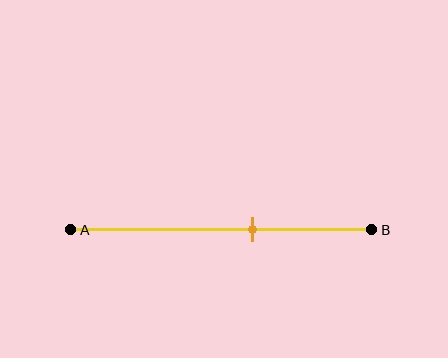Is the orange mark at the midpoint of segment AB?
No, the mark is at about 60% from A, not at the 50% midpoint.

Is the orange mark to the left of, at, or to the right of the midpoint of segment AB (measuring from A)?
The orange mark is to the right of the midpoint of segment AB.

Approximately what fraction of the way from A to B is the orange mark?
The orange mark is approximately 60% of the way from A to B.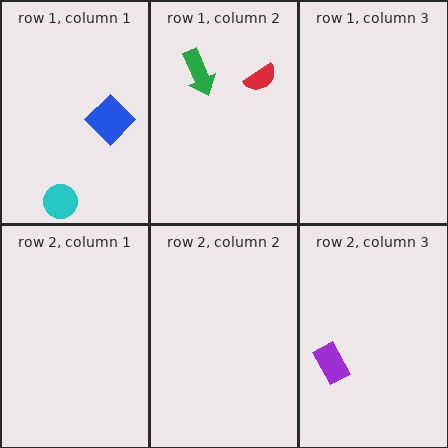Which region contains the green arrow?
The row 1, column 2 region.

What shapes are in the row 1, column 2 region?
The red semicircle, the green arrow.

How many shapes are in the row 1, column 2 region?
2.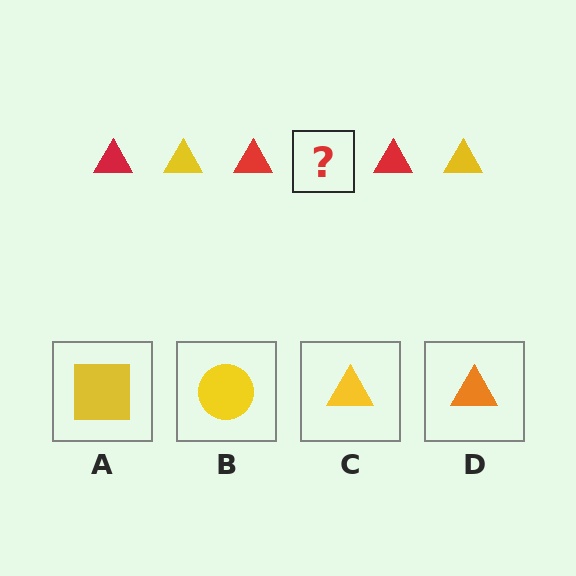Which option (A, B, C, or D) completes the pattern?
C.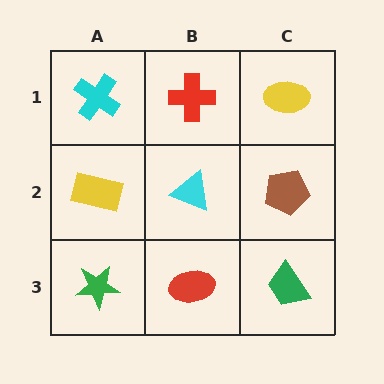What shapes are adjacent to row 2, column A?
A cyan cross (row 1, column A), a green star (row 3, column A), a cyan triangle (row 2, column B).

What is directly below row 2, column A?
A green star.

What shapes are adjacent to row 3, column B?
A cyan triangle (row 2, column B), a green star (row 3, column A), a green trapezoid (row 3, column C).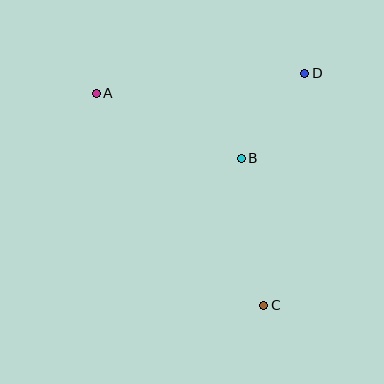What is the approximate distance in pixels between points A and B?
The distance between A and B is approximately 159 pixels.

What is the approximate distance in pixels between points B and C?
The distance between B and C is approximately 149 pixels.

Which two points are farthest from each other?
Points A and C are farthest from each other.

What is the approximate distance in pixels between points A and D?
The distance between A and D is approximately 209 pixels.